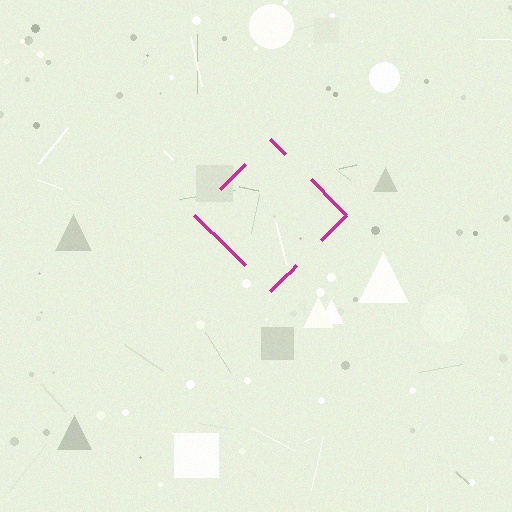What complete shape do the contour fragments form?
The contour fragments form a diamond.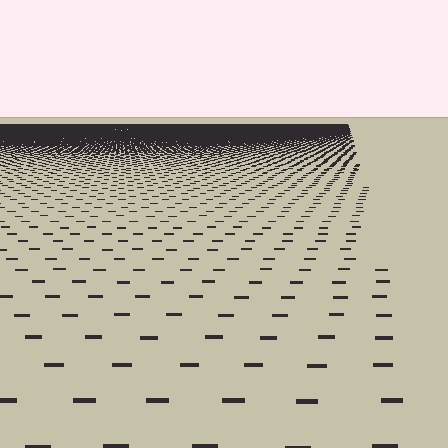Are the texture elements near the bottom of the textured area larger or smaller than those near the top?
Larger. Near the bottom, elements are closer to the viewer and appear at a bigger on-screen size.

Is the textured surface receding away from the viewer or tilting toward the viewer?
The surface is receding away from the viewer. Texture elements get smaller and denser toward the top.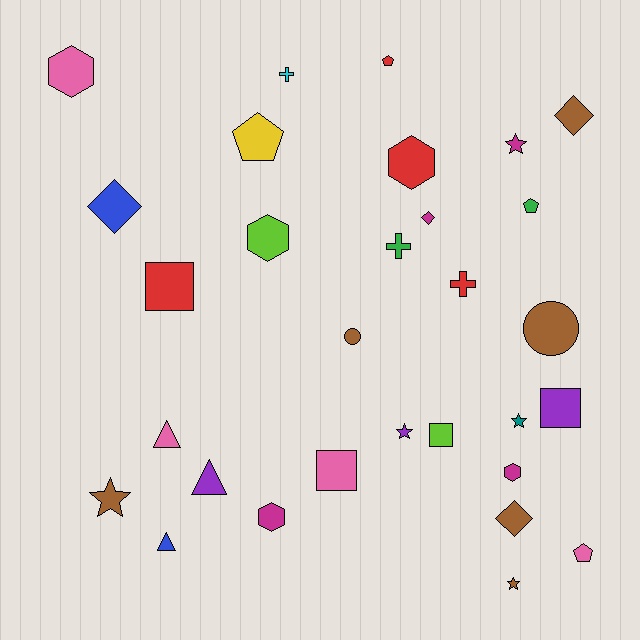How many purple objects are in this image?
There are 3 purple objects.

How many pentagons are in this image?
There are 4 pentagons.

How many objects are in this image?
There are 30 objects.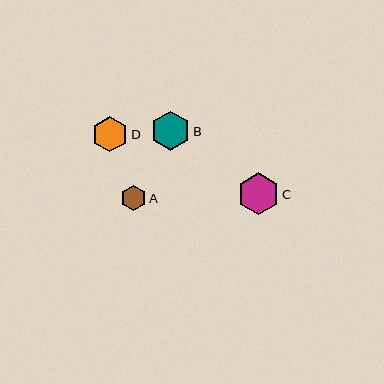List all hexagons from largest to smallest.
From largest to smallest: C, B, D, A.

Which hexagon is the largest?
Hexagon C is the largest with a size of approximately 41 pixels.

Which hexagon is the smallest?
Hexagon A is the smallest with a size of approximately 25 pixels.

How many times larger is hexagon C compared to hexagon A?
Hexagon C is approximately 1.6 times the size of hexagon A.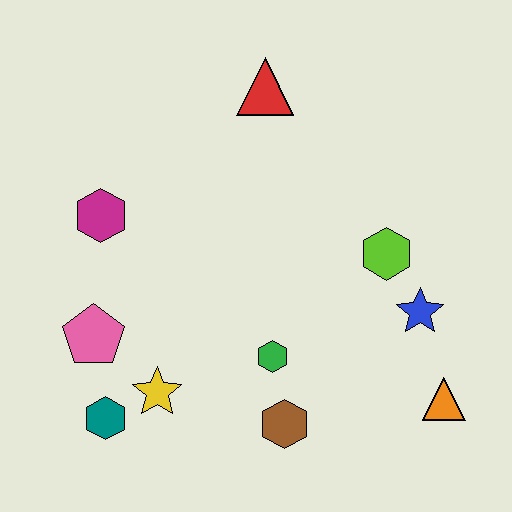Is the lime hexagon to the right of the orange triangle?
No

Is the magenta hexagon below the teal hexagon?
No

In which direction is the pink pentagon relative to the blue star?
The pink pentagon is to the left of the blue star.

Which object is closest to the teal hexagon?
The yellow star is closest to the teal hexagon.